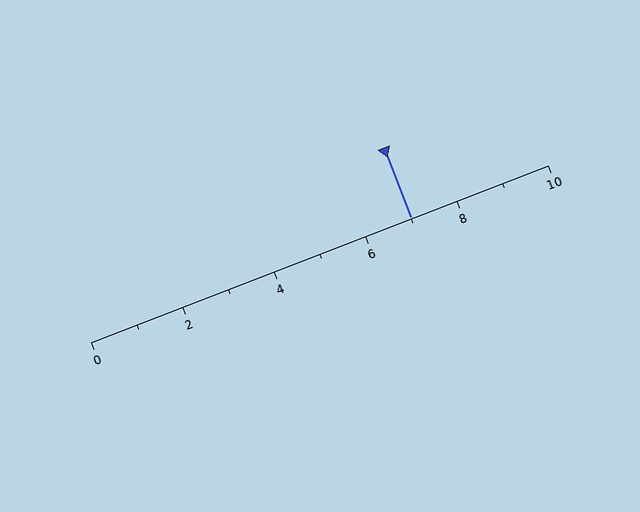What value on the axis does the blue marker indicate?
The marker indicates approximately 7.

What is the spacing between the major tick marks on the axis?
The major ticks are spaced 2 apart.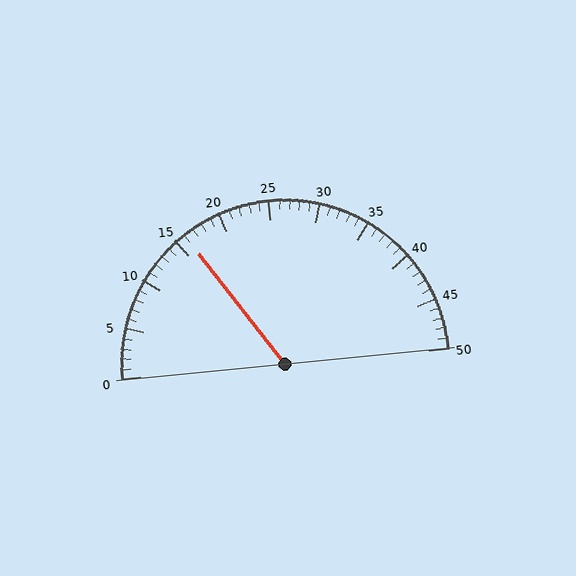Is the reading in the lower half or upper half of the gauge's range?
The reading is in the lower half of the range (0 to 50).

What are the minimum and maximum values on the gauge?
The gauge ranges from 0 to 50.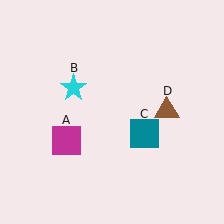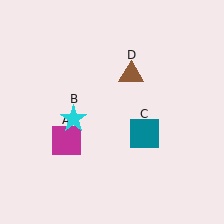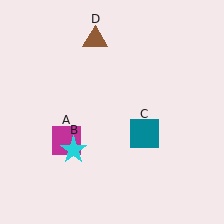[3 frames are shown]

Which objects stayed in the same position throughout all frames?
Magenta square (object A) and teal square (object C) remained stationary.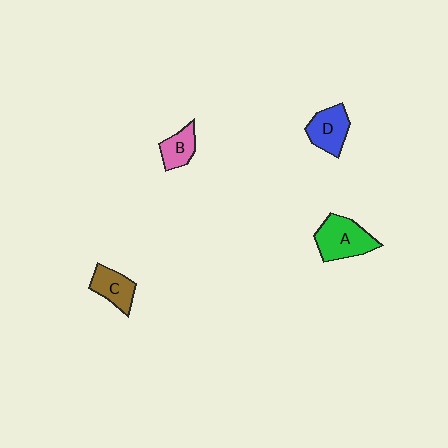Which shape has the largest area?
Shape A (green).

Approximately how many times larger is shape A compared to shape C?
Approximately 1.5 times.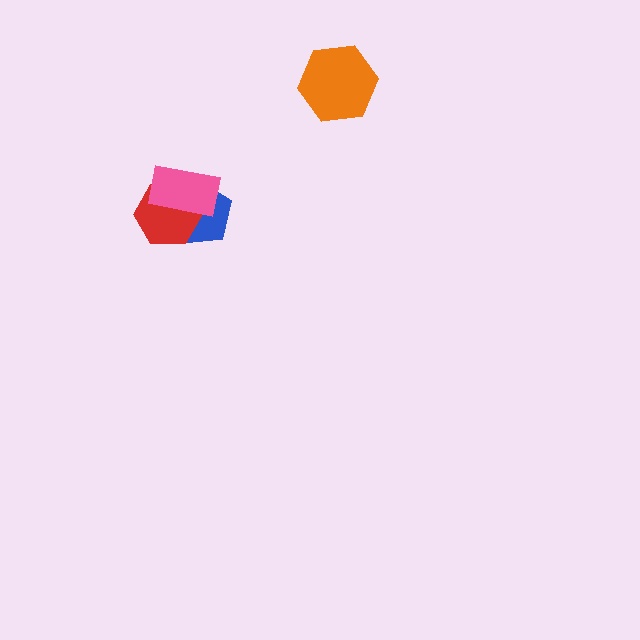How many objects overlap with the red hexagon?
2 objects overlap with the red hexagon.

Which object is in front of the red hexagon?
The pink rectangle is in front of the red hexagon.